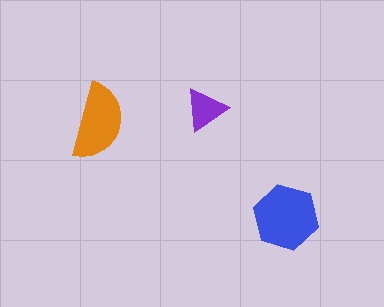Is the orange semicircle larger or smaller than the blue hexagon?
Smaller.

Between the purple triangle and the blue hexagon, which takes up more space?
The blue hexagon.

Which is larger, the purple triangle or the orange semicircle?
The orange semicircle.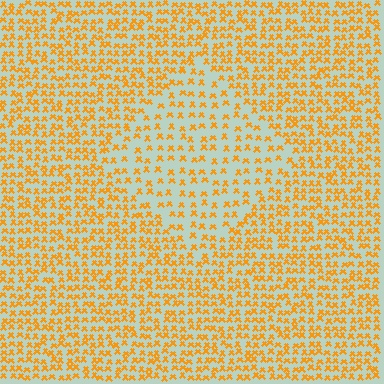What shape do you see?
I see a diamond.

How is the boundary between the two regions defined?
The boundary is defined by a change in element density (approximately 1.8x ratio). All elements are the same color, size, and shape.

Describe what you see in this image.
The image contains small orange elements arranged at two different densities. A diamond-shaped region is visible where the elements are less densely packed than the surrounding area.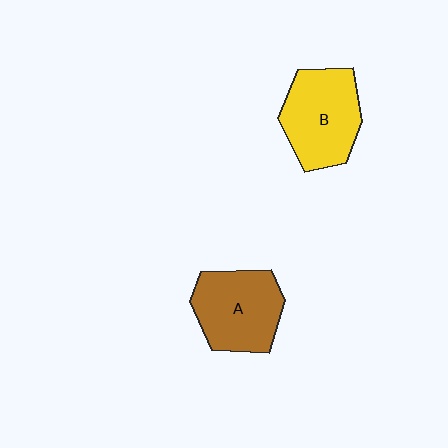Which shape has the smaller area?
Shape A (brown).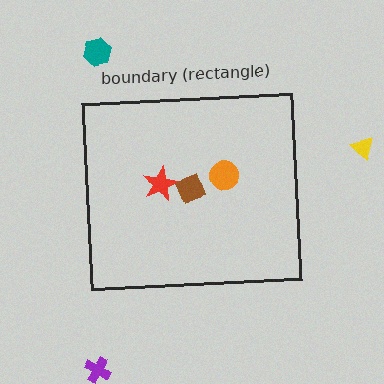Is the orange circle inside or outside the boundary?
Inside.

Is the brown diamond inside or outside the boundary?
Inside.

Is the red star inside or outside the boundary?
Inside.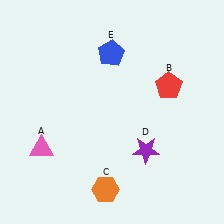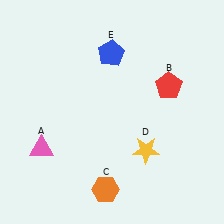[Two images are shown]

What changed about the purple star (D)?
In Image 1, D is purple. In Image 2, it changed to yellow.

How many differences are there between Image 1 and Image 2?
There is 1 difference between the two images.